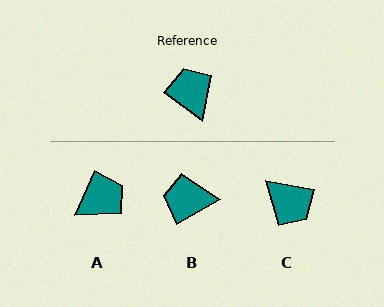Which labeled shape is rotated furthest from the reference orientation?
C, about 153 degrees away.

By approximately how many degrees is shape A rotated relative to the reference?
Approximately 77 degrees clockwise.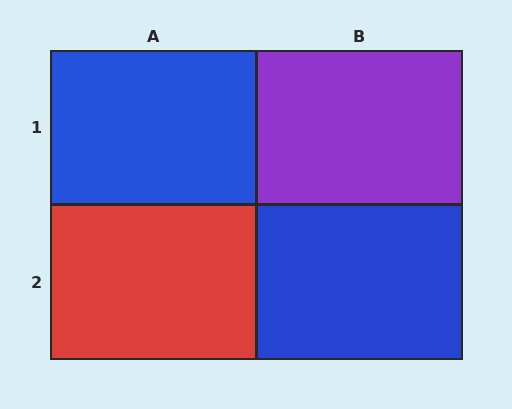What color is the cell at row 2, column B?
Blue.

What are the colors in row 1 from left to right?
Blue, purple.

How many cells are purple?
1 cell is purple.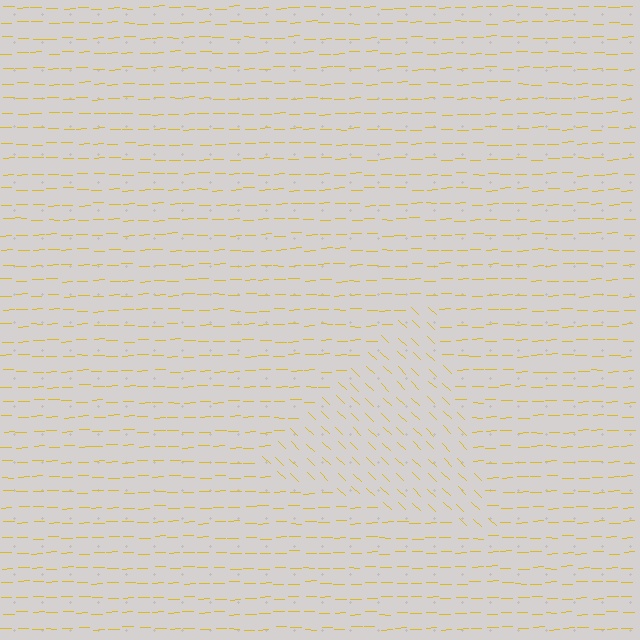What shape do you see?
I see a triangle.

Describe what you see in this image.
The image is filled with small yellow line segments. A triangle region in the image has lines oriented differently from the surrounding lines, creating a visible texture boundary.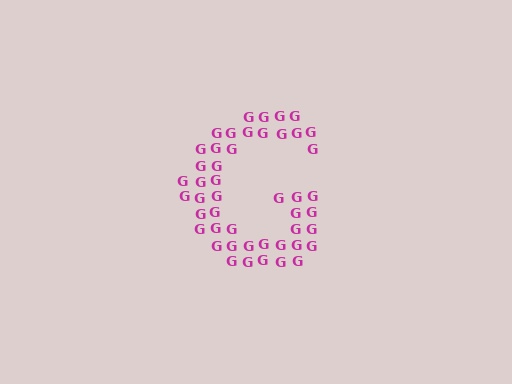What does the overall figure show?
The overall figure shows the letter G.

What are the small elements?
The small elements are letter G's.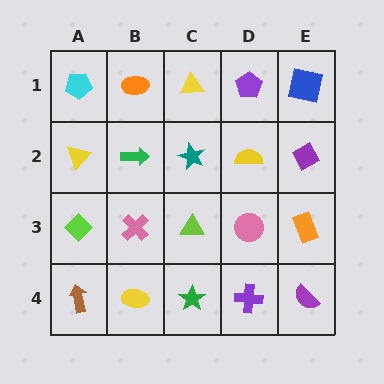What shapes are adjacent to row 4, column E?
An orange rectangle (row 3, column E), a purple cross (row 4, column D).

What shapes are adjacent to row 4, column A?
A lime diamond (row 3, column A), a yellow ellipse (row 4, column B).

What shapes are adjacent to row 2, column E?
A blue square (row 1, column E), an orange rectangle (row 3, column E), a yellow semicircle (row 2, column D).